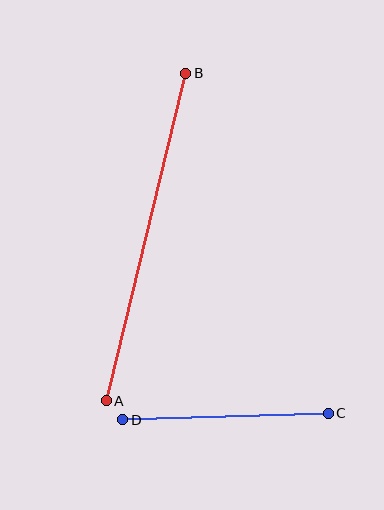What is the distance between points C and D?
The distance is approximately 206 pixels.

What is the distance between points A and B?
The distance is approximately 337 pixels.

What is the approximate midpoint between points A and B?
The midpoint is at approximately (146, 237) pixels.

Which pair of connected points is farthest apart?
Points A and B are farthest apart.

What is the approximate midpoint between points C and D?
The midpoint is at approximately (226, 416) pixels.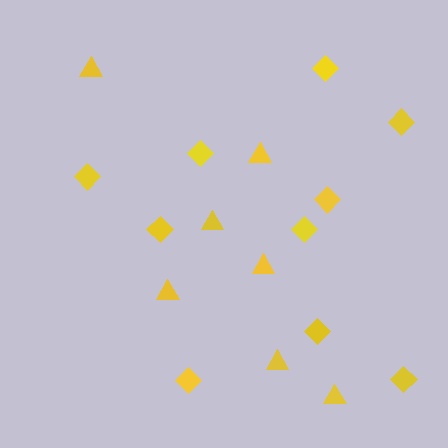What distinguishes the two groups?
There are 2 groups: one group of diamonds (10) and one group of triangles (7).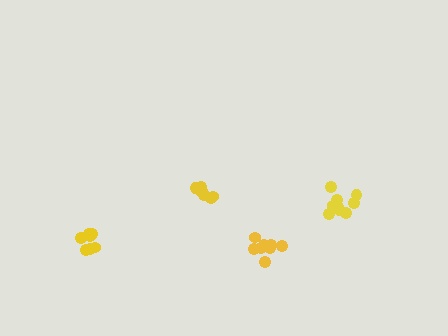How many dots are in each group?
Group 1: 8 dots, Group 2: 7 dots, Group 3: 10 dots, Group 4: 8 dots (33 total).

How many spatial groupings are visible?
There are 4 spatial groupings.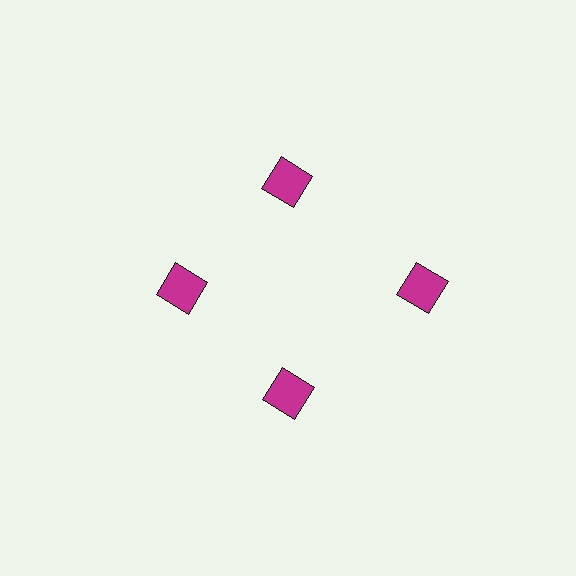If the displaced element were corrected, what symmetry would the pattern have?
It would have 4-fold rotational symmetry — the pattern would map onto itself every 90 degrees.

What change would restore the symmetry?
The symmetry would be restored by moving it inward, back onto the ring so that all 4 squares sit at equal angles and equal distance from the center.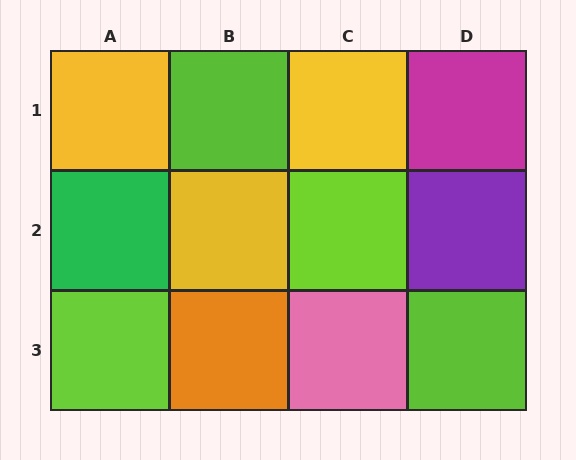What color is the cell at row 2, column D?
Purple.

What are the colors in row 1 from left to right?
Yellow, lime, yellow, magenta.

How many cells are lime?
4 cells are lime.